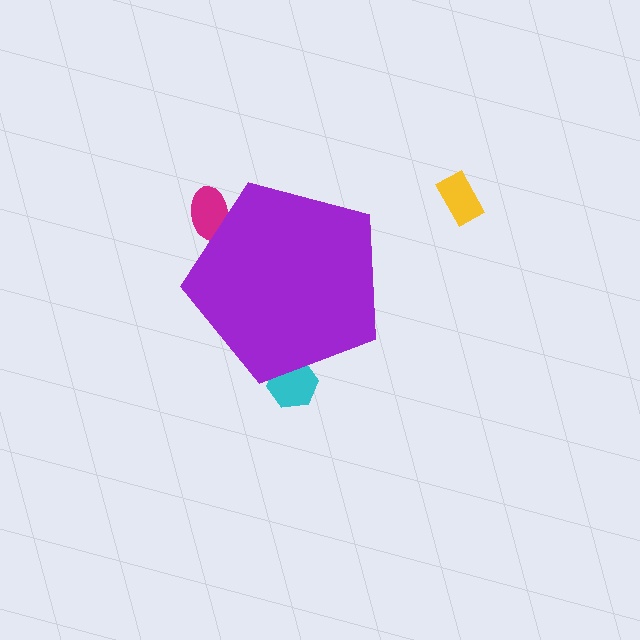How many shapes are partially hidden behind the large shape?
2 shapes are partially hidden.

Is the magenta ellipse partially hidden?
Yes, the magenta ellipse is partially hidden behind the purple pentagon.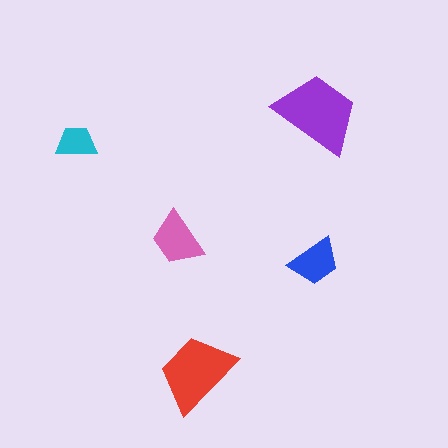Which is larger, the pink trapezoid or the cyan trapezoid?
The pink one.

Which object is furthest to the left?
The cyan trapezoid is leftmost.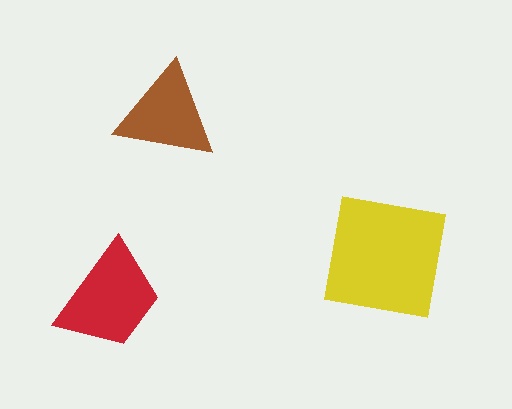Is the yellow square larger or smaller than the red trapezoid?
Larger.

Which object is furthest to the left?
The red trapezoid is leftmost.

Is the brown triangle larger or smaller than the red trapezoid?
Smaller.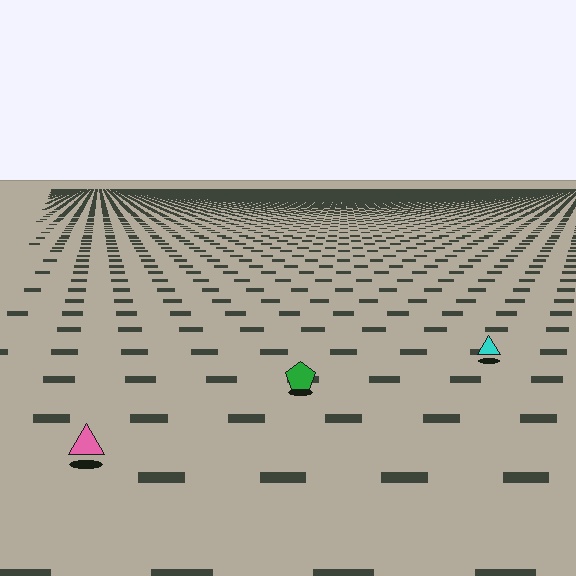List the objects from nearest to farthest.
From nearest to farthest: the pink triangle, the green pentagon, the cyan triangle.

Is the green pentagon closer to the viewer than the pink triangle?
No. The pink triangle is closer — you can tell from the texture gradient: the ground texture is coarser near it.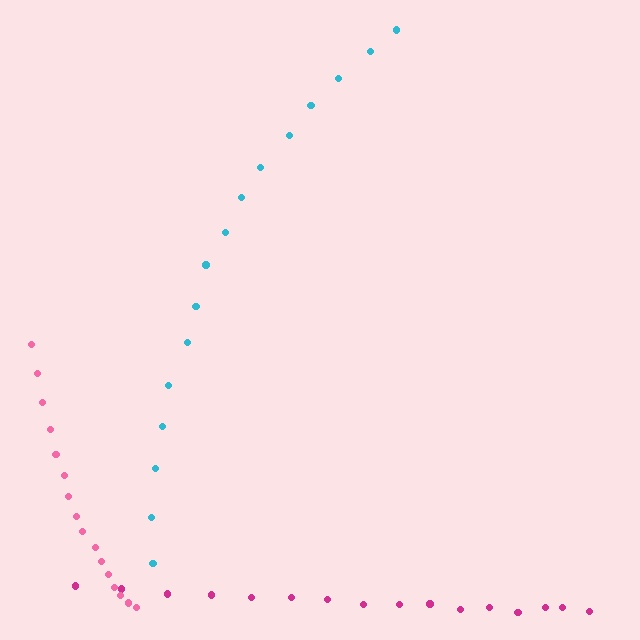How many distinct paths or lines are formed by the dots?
There are 3 distinct paths.